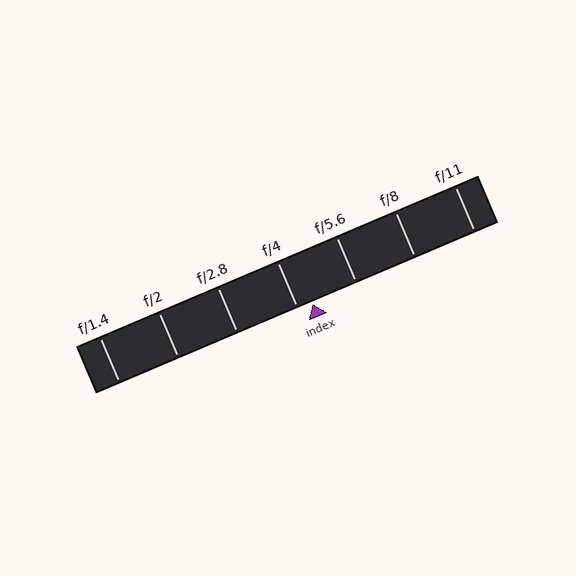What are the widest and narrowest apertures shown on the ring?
The widest aperture shown is f/1.4 and the narrowest is f/11.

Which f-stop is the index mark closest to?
The index mark is closest to f/4.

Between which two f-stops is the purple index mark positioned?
The index mark is between f/4 and f/5.6.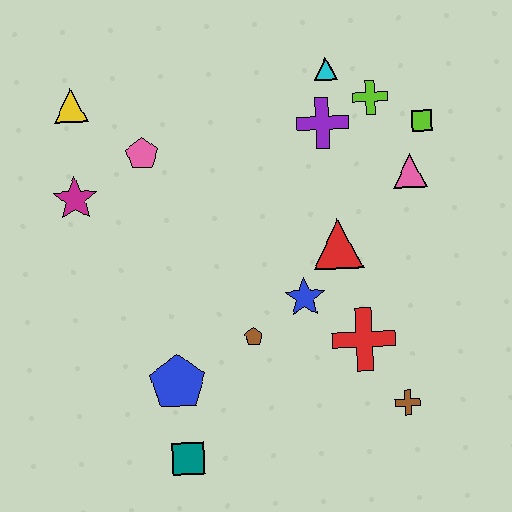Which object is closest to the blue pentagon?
The teal square is closest to the blue pentagon.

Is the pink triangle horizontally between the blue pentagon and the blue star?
No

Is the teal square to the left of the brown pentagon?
Yes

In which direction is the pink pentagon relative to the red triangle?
The pink pentagon is to the left of the red triangle.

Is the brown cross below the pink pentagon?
Yes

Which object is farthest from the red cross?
The yellow triangle is farthest from the red cross.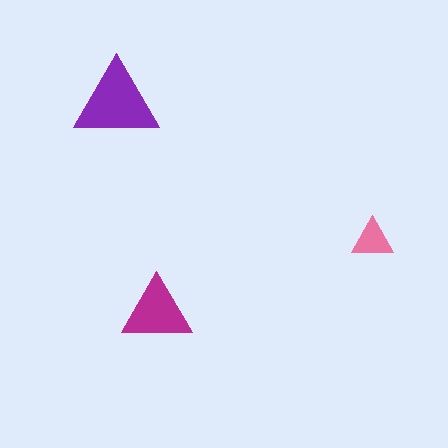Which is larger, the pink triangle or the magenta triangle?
The magenta one.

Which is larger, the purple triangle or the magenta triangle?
The purple one.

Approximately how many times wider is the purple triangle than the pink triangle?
About 2 times wider.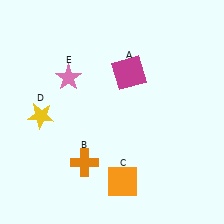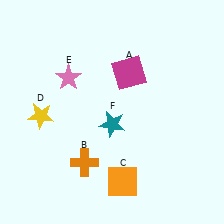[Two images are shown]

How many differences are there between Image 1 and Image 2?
There is 1 difference between the two images.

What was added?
A teal star (F) was added in Image 2.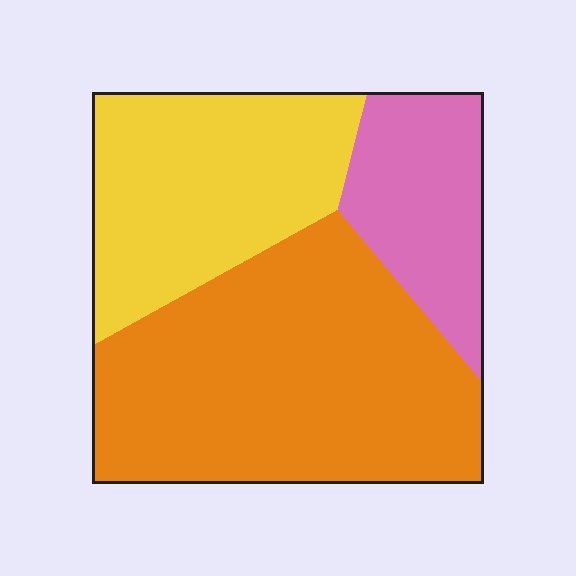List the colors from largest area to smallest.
From largest to smallest: orange, yellow, pink.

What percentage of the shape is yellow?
Yellow takes up about one third (1/3) of the shape.